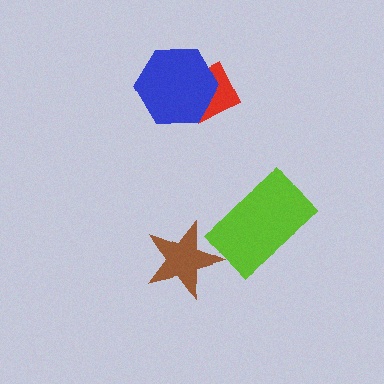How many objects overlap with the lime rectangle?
0 objects overlap with the lime rectangle.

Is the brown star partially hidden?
No, no other shape covers it.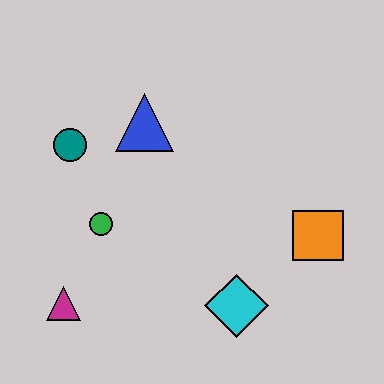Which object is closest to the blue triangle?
The teal circle is closest to the blue triangle.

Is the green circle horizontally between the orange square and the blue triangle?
No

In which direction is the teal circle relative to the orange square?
The teal circle is to the left of the orange square.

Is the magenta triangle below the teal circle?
Yes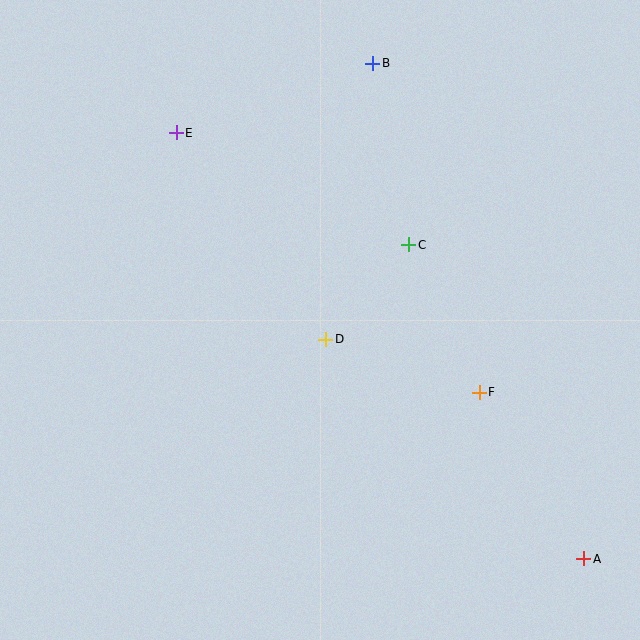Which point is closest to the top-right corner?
Point B is closest to the top-right corner.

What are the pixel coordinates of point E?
Point E is at (176, 133).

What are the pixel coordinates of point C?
Point C is at (409, 245).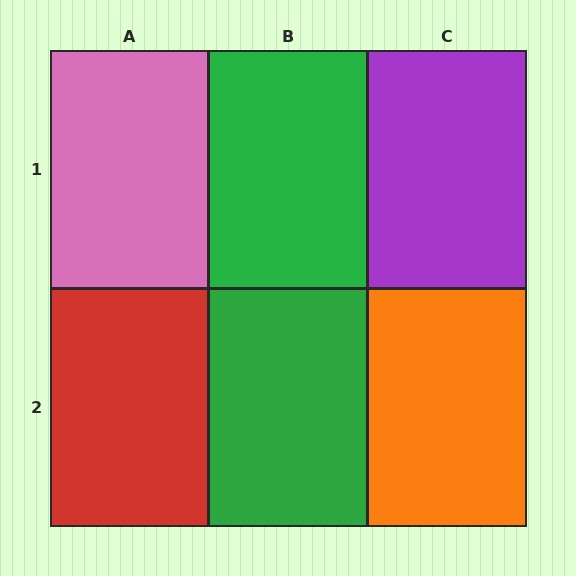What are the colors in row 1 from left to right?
Pink, green, purple.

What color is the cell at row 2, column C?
Orange.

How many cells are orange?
1 cell is orange.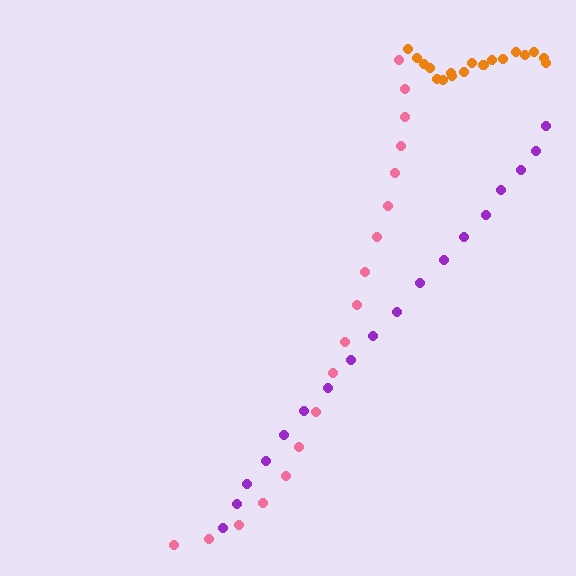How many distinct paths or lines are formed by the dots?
There are 3 distinct paths.